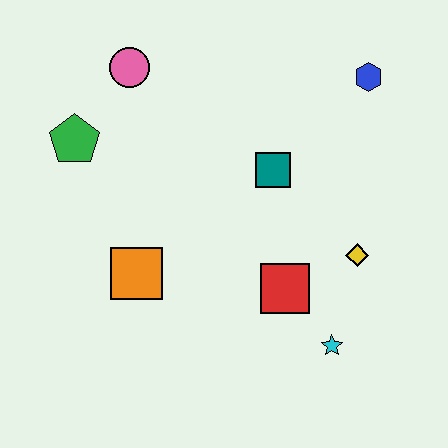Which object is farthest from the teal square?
The green pentagon is farthest from the teal square.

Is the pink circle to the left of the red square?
Yes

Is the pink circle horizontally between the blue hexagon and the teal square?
No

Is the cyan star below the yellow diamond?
Yes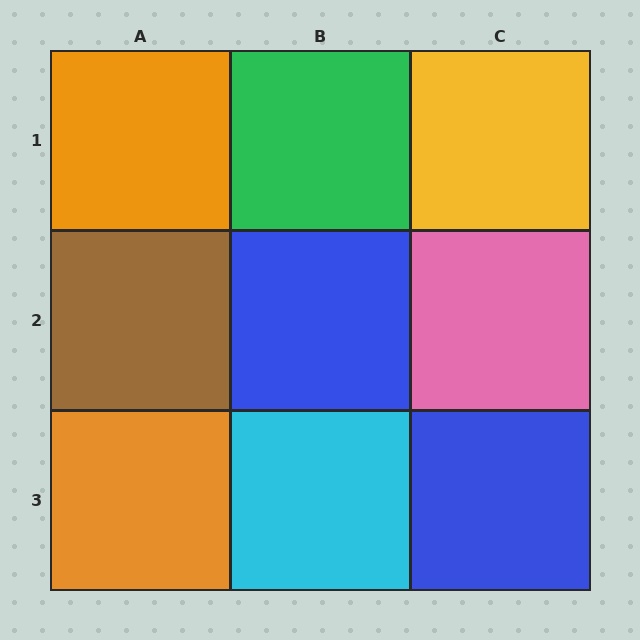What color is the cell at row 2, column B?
Blue.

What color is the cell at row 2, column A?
Brown.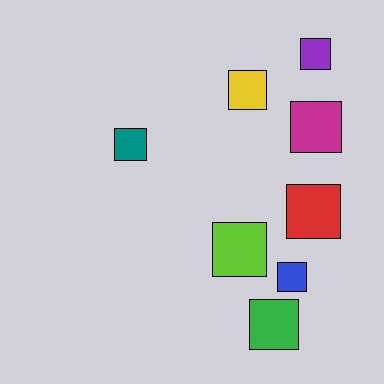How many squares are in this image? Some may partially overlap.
There are 8 squares.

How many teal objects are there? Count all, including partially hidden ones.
There is 1 teal object.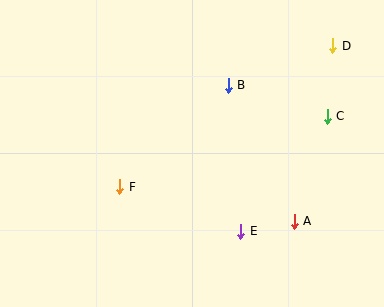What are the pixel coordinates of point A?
Point A is at (294, 221).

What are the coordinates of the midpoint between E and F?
The midpoint between E and F is at (180, 209).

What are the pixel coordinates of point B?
Point B is at (228, 85).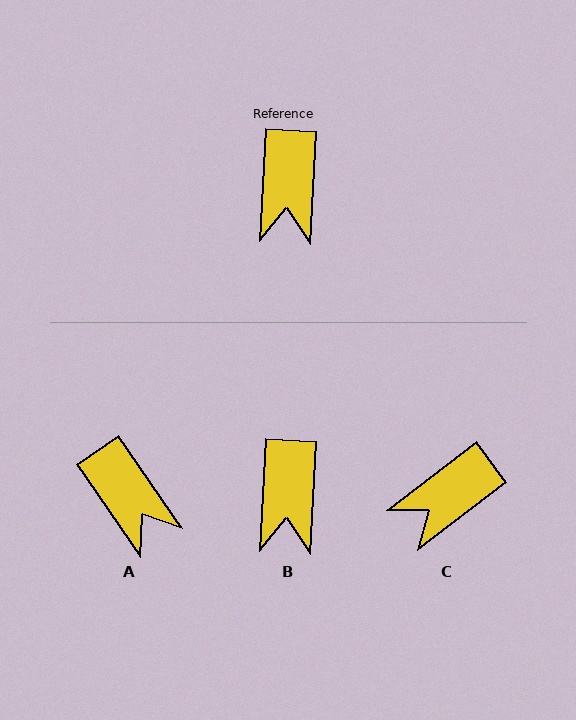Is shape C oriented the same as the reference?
No, it is off by about 50 degrees.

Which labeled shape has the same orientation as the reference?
B.